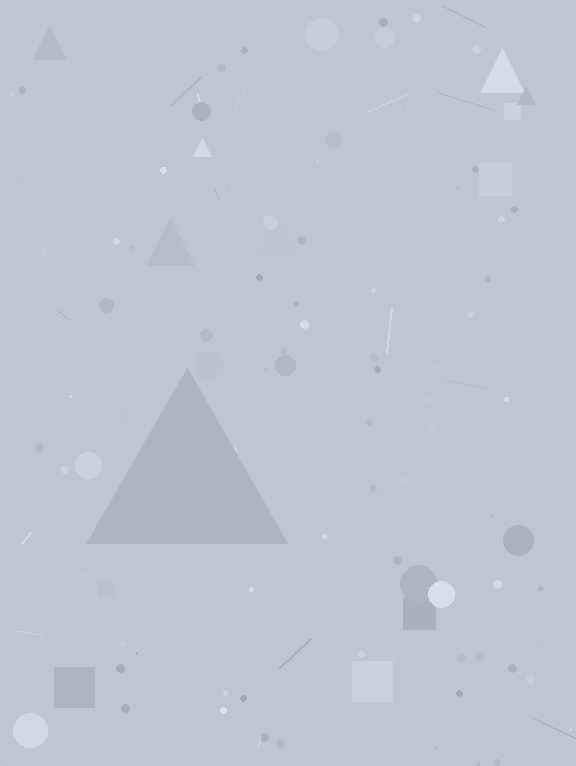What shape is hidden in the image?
A triangle is hidden in the image.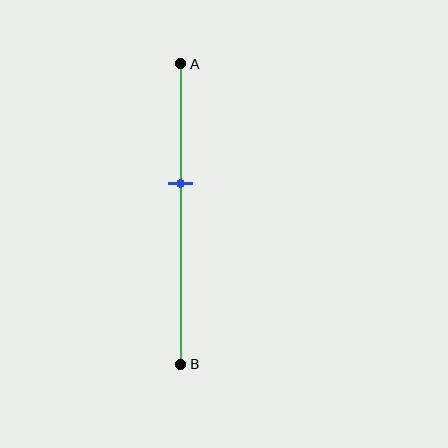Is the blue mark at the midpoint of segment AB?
No, the mark is at about 40% from A, not at the 50% midpoint.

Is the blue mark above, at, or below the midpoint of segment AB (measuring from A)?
The blue mark is above the midpoint of segment AB.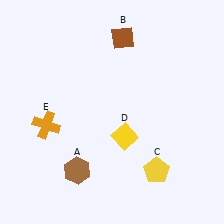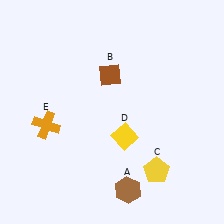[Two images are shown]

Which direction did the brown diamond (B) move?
The brown diamond (B) moved down.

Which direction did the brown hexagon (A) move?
The brown hexagon (A) moved right.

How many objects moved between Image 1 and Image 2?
2 objects moved between the two images.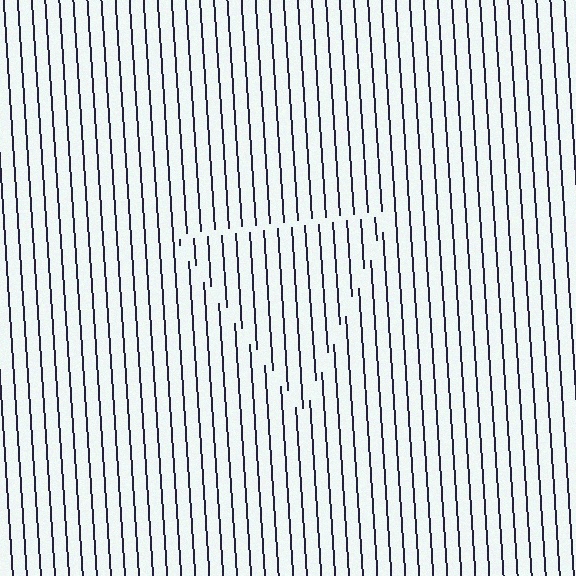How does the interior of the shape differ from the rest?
The interior of the shape contains the same grating, shifted by half a period — the contour is defined by the phase discontinuity where line-ends from the inner and outer gratings abut.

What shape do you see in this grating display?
An illusory triangle. The interior of the shape contains the same grating, shifted by half a period — the contour is defined by the phase discontinuity where line-ends from the inner and outer gratings abut.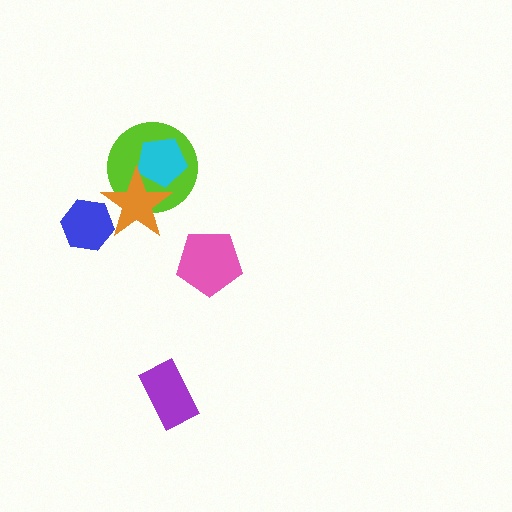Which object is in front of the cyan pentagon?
The orange star is in front of the cyan pentagon.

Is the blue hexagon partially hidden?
Yes, it is partially covered by another shape.